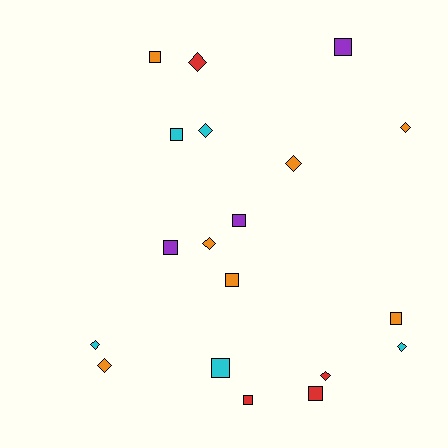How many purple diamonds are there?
There are no purple diamonds.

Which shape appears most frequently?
Square, with 10 objects.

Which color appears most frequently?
Orange, with 7 objects.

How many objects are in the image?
There are 19 objects.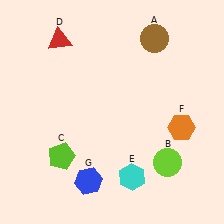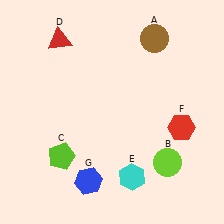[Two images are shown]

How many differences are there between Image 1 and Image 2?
There is 1 difference between the two images.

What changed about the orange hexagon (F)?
In Image 1, F is orange. In Image 2, it changed to red.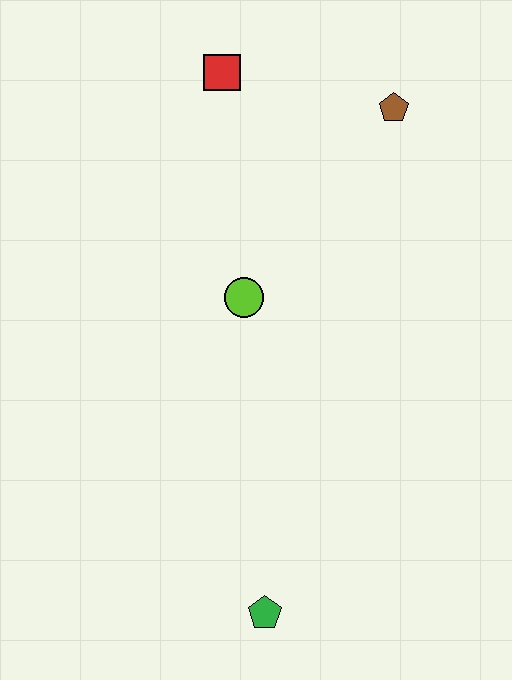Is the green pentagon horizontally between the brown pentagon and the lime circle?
Yes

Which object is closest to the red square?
The brown pentagon is closest to the red square.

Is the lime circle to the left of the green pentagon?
Yes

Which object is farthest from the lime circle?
The green pentagon is farthest from the lime circle.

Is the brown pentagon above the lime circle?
Yes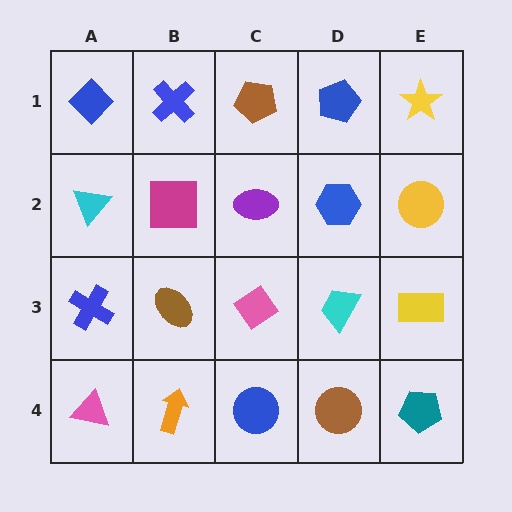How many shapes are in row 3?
5 shapes.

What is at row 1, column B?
A blue cross.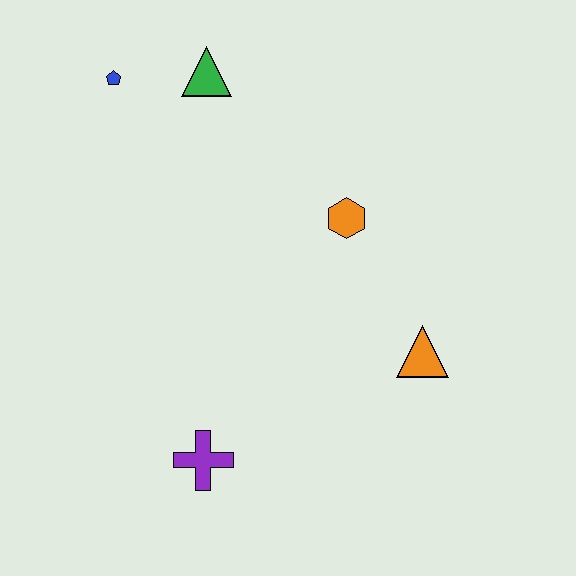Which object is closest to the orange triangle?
The orange hexagon is closest to the orange triangle.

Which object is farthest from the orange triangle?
The blue pentagon is farthest from the orange triangle.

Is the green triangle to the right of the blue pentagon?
Yes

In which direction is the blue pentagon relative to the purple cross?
The blue pentagon is above the purple cross.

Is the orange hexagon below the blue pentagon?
Yes